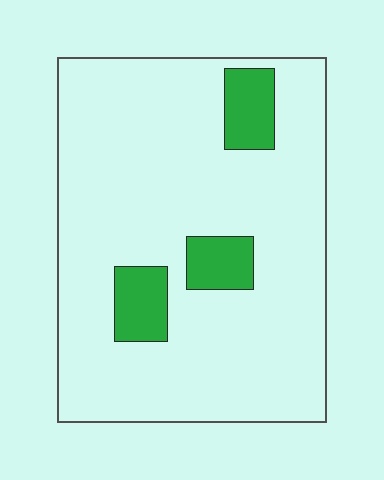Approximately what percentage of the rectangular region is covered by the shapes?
Approximately 10%.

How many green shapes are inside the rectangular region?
3.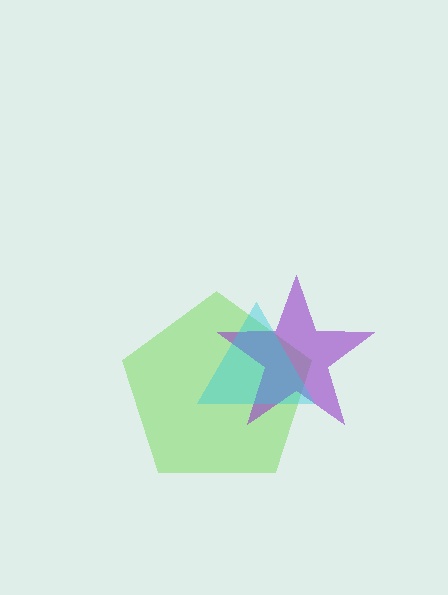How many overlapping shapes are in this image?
There are 3 overlapping shapes in the image.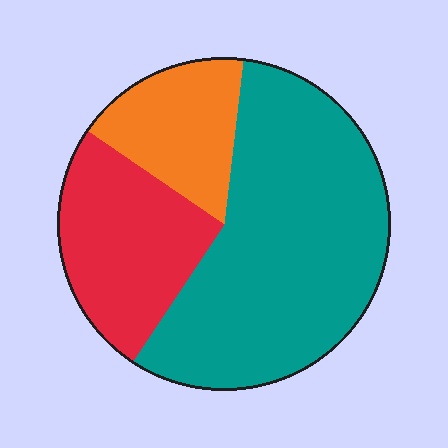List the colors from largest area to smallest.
From largest to smallest: teal, red, orange.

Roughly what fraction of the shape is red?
Red takes up about one quarter (1/4) of the shape.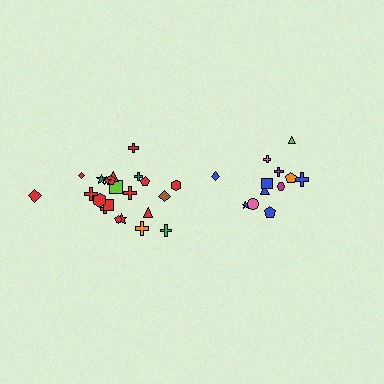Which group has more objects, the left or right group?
The left group.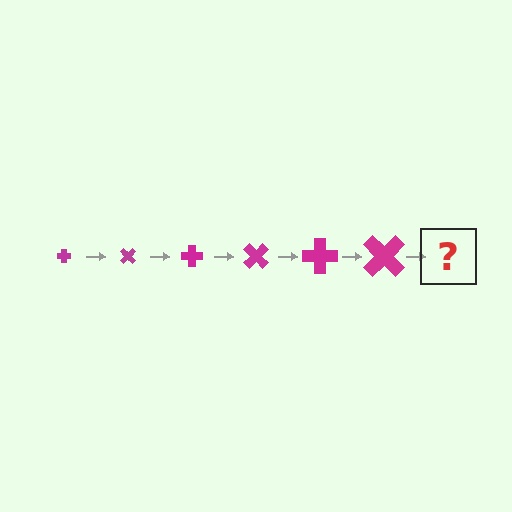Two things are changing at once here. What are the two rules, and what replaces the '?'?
The two rules are that the cross grows larger each step and it rotates 45 degrees each step. The '?' should be a cross, larger than the previous one and rotated 270 degrees from the start.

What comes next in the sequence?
The next element should be a cross, larger than the previous one and rotated 270 degrees from the start.